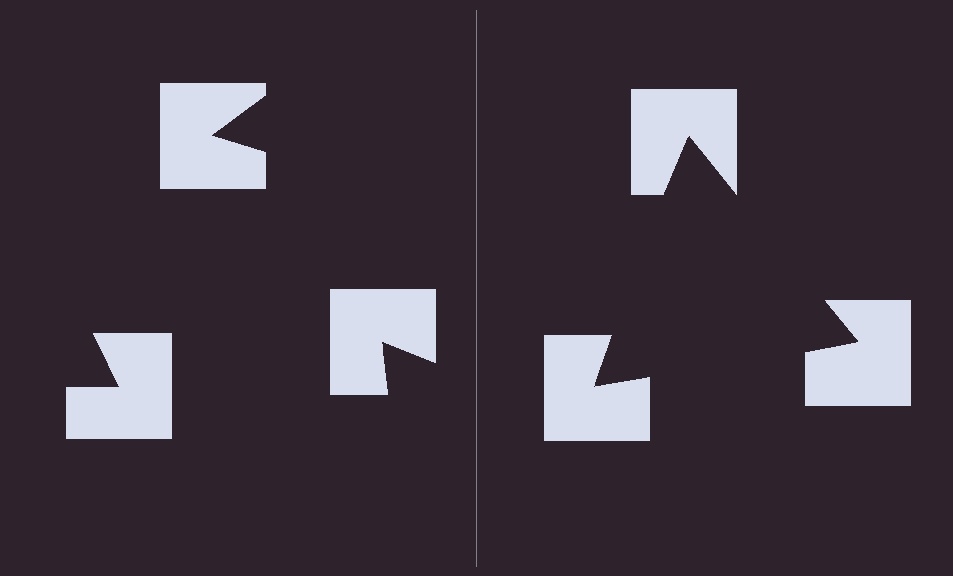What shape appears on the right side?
An illusory triangle.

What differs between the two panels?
The notched squares are positioned identically on both sides; only the wedge orientations differ. On the right they align to a triangle; on the left they are misaligned.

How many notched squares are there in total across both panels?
6 — 3 on each side.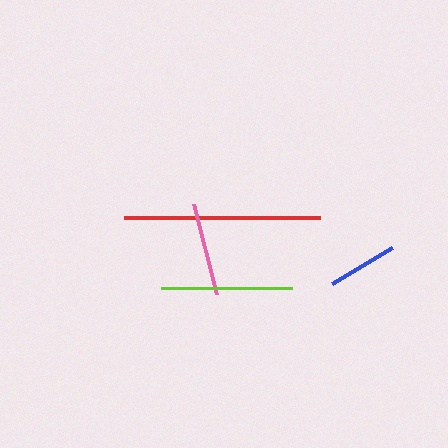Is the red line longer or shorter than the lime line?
The red line is longer than the lime line.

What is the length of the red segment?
The red segment is approximately 196 pixels long.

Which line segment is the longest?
The red line is the longest at approximately 196 pixels.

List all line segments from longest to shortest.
From longest to shortest: red, lime, pink, blue.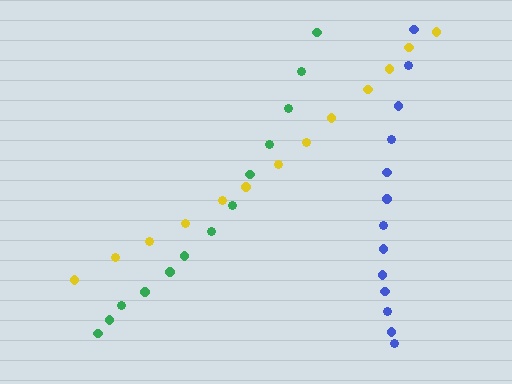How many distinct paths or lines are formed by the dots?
There are 3 distinct paths.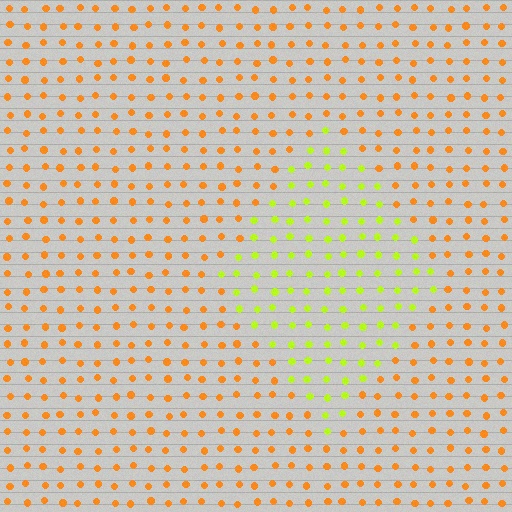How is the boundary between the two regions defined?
The boundary is defined purely by a slight shift in hue (about 49 degrees). Spacing, size, and orientation are identical on both sides.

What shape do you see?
I see a diamond.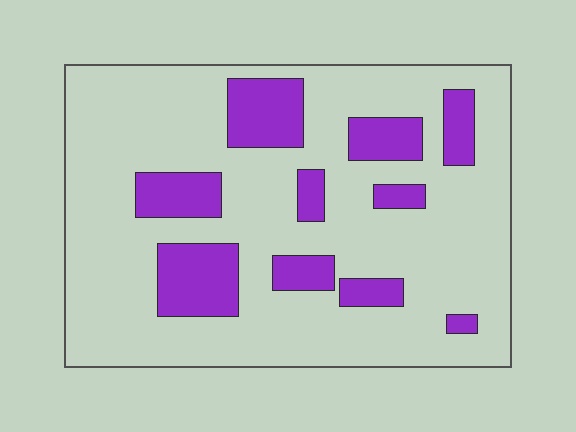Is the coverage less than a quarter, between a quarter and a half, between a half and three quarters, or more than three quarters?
Less than a quarter.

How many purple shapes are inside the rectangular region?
10.